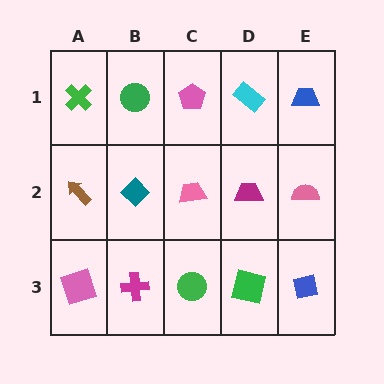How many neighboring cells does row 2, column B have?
4.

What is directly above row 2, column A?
A green cross.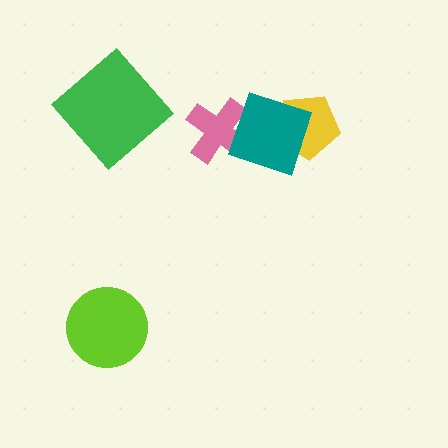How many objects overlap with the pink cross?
1 object overlaps with the pink cross.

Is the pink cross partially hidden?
Yes, it is partially covered by another shape.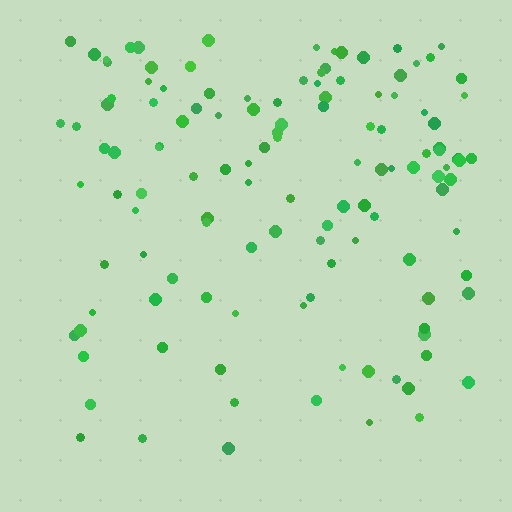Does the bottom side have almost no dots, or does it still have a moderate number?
Still a moderate number, just noticeably fewer than the top.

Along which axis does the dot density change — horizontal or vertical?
Vertical.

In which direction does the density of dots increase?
From bottom to top, with the top side densest.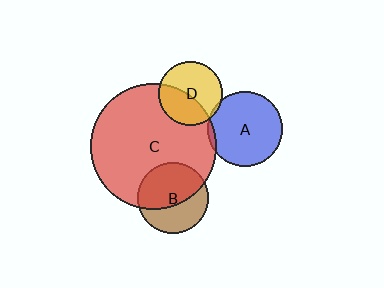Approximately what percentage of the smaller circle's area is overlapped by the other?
Approximately 5%.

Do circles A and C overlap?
Yes.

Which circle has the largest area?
Circle C (red).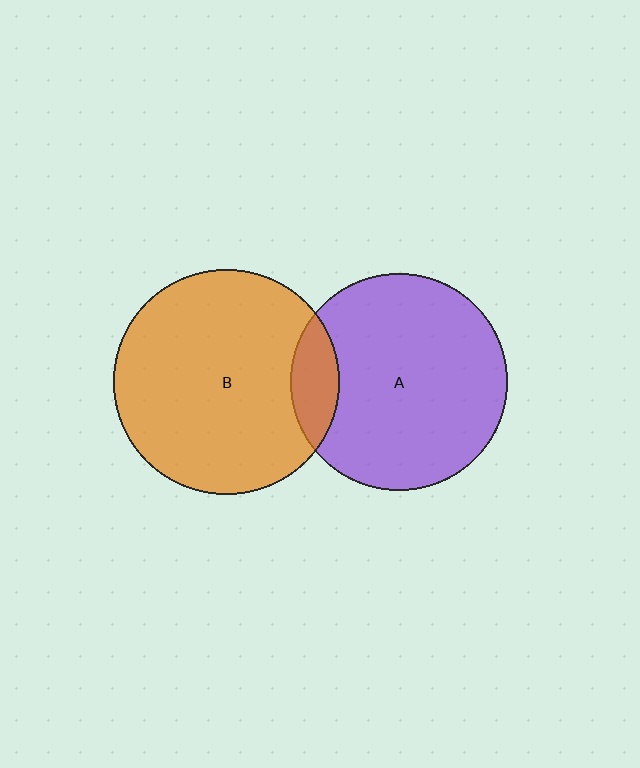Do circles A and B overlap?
Yes.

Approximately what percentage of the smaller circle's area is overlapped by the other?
Approximately 10%.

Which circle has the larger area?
Circle B (orange).